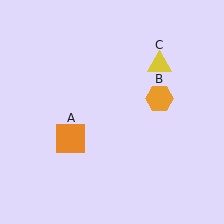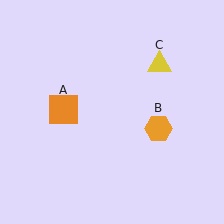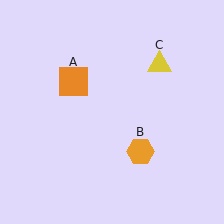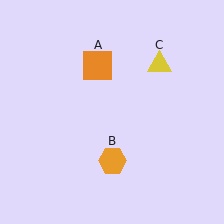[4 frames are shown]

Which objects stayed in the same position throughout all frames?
Yellow triangle (object C) remained stationary.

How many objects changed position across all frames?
2 objects changed position: orange square (object A), orange hexagon (object B).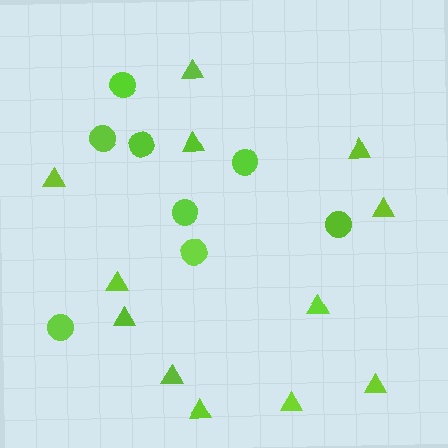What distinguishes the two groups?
There are 2 groups: one group of triangles (12) and one group of circles (8).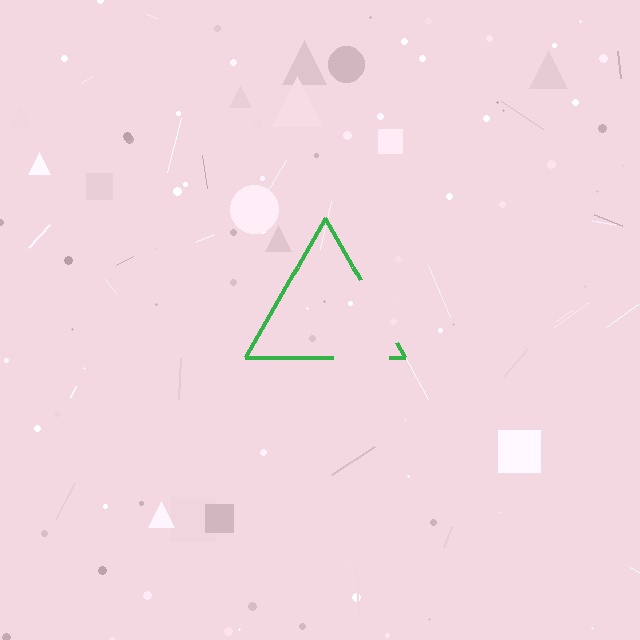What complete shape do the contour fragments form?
The contour fragments form a triangle.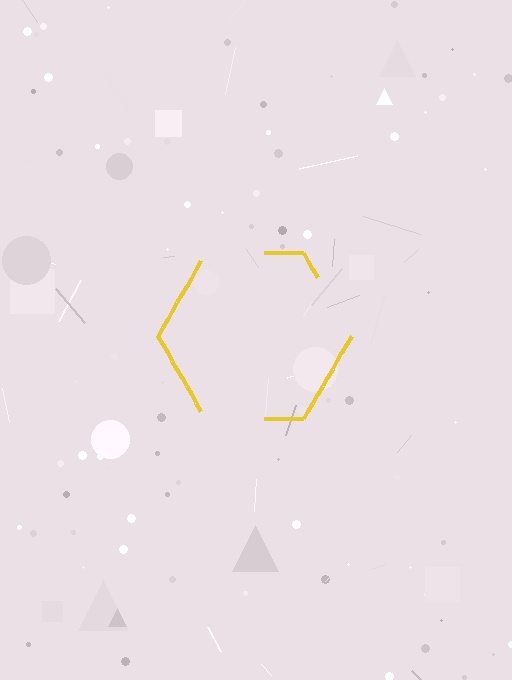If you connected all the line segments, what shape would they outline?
They would outline a hexagon.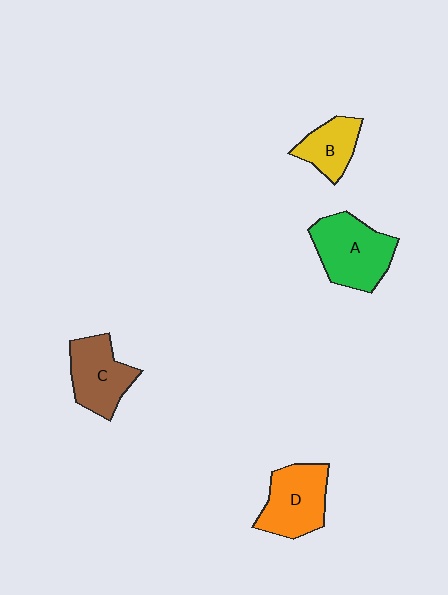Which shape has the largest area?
Shape A (green).